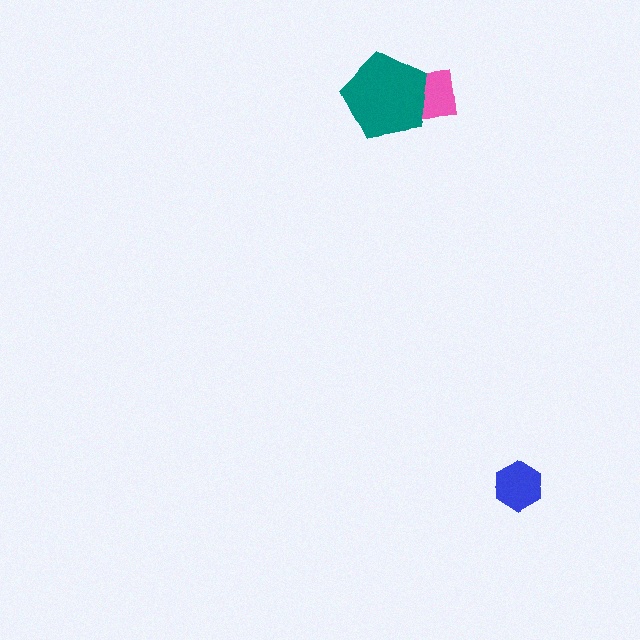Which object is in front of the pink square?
The teal pentagon is in front of the pink square.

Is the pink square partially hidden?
Yes, it is partially covered by another shape.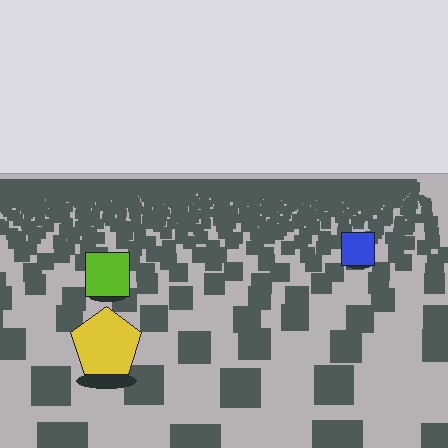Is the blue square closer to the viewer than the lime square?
No. The lime square is closer — you can tell from the texture gradient: the ground texture is coarser near it.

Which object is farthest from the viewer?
The blue square is farthest from the viewer. It appears smaller and the ground texture around it is denser.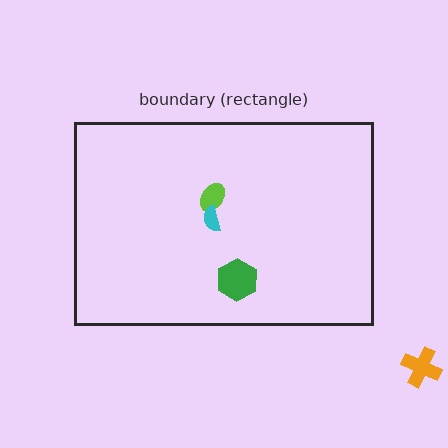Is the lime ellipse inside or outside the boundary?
Inside.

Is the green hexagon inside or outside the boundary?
Inside.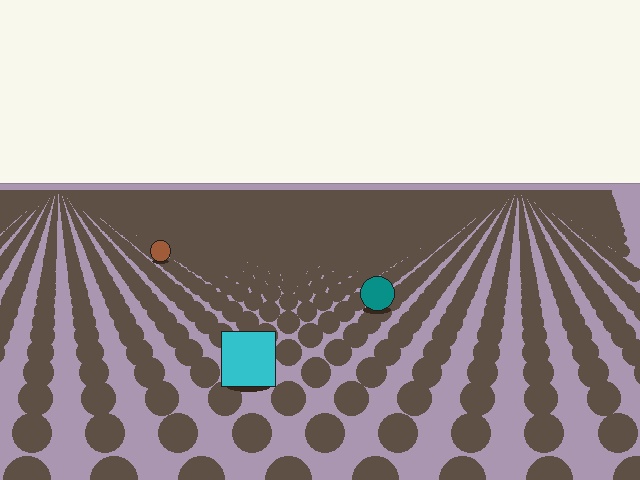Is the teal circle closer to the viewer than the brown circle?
Yes. The teal circle is closer — you can tell from the texture gradient: the ground texture is coarser near it.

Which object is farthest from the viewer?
The brown circle is farthest from the viewer. It appears smaller and the ground texture around it is denser.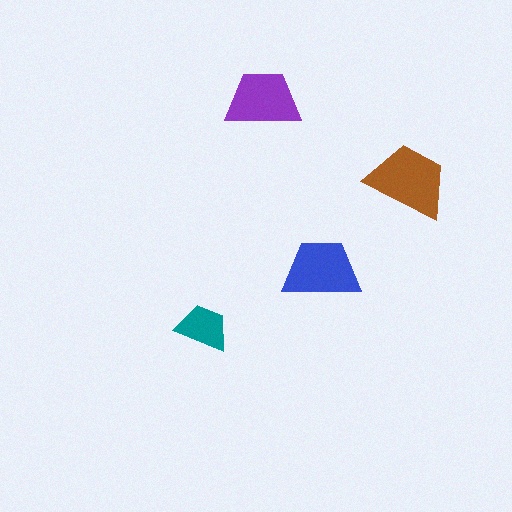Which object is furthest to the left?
The teal trapezoid is leftmost.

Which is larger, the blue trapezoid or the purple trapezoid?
The blue one.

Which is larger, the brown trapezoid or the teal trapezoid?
The brown one.